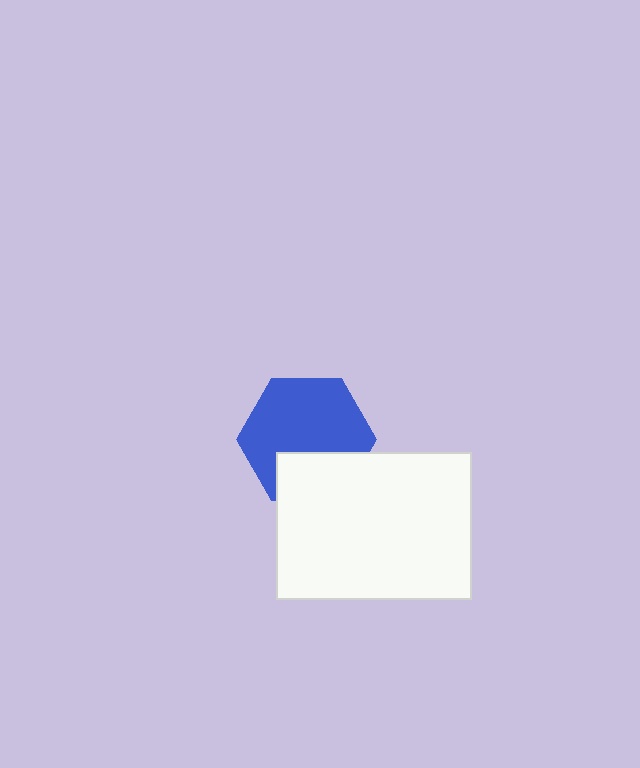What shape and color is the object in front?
The object in front is a white rectangle.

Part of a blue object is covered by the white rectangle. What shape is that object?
It is a hexagon.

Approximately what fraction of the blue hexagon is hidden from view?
Roughly 31% of the blue hexagon is hidden behind the white rectangle.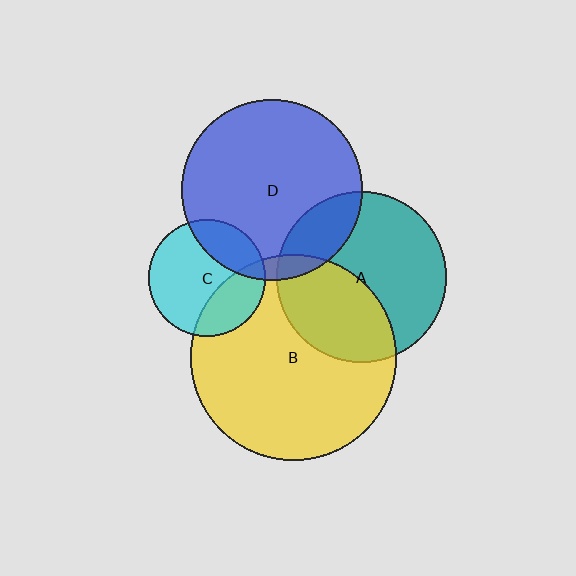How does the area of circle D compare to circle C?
Approximately 2.4 times.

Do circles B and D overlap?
Yes.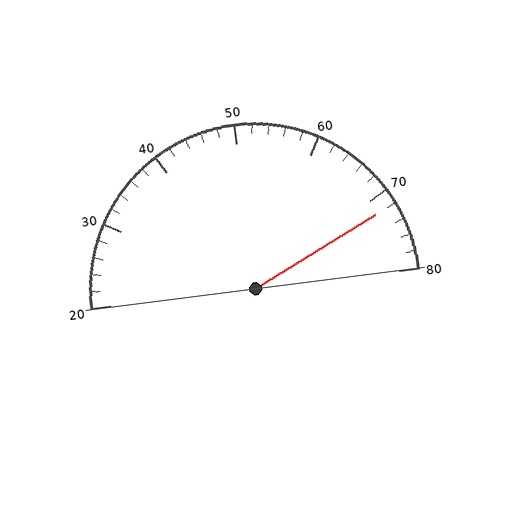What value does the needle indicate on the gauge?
The needle indicates approximately 72.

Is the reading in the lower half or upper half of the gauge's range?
The reading is in the upper half of the range (20 to 80).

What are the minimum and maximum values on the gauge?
The gauge ranges from 20 to 80.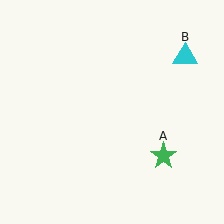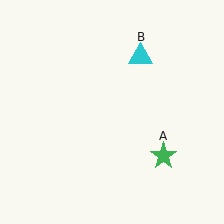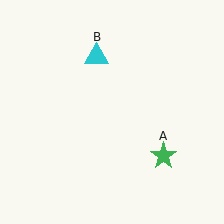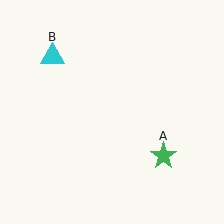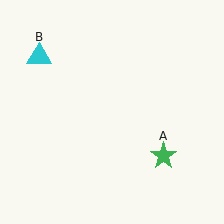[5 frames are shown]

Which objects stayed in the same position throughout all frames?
Green star (object A) remained stationary.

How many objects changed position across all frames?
1 object changed position: cyan triangle (object B).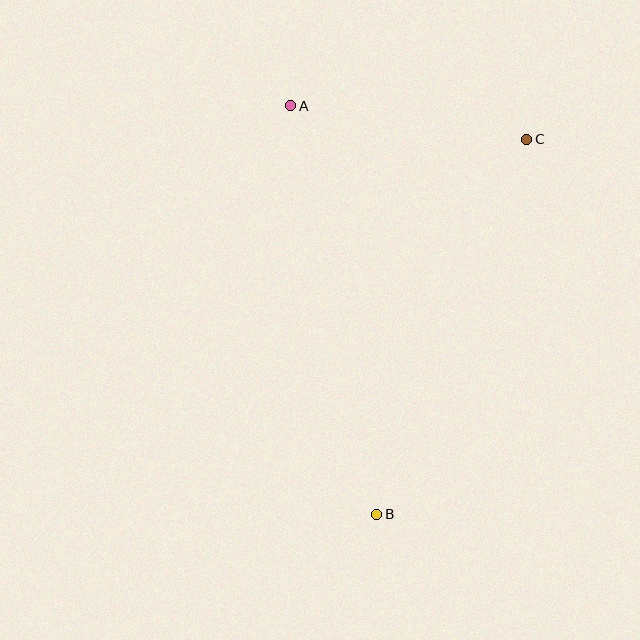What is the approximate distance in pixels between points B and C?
The distance between B and C is approximately 404 pixels.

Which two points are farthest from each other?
Points A and B are farthest from each other.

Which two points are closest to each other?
Points A and C are closest to each other.